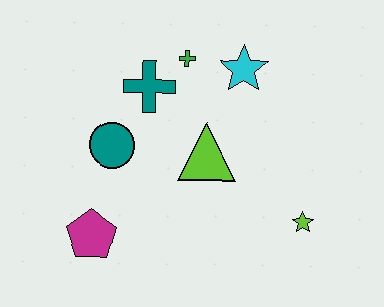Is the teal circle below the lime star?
No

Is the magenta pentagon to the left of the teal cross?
Yes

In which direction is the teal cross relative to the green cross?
The teal cross is to the left of the green cross.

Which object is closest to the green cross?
The teal cross is closest to the green cross.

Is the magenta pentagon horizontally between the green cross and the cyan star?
No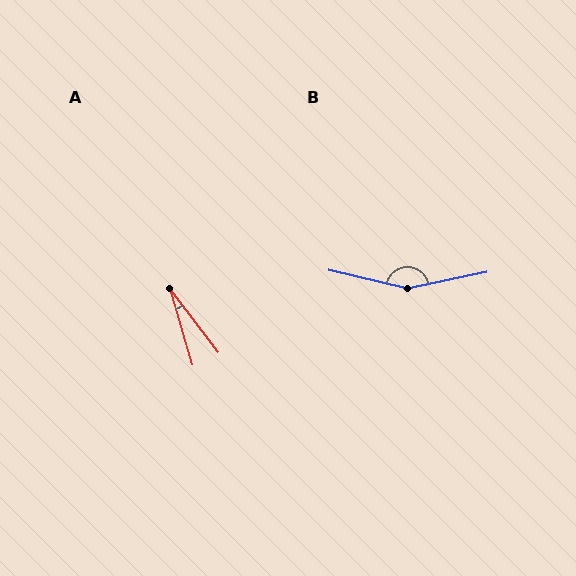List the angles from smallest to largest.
A (21°), B (155°).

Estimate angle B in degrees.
Approximately 155 degrees.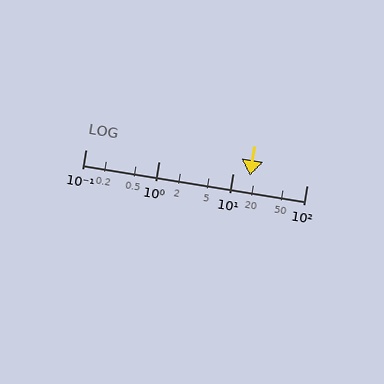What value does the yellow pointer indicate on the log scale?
The pointer indicates approximately 17.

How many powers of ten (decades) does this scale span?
The scale spans 3 decades, from 0.1 to 100.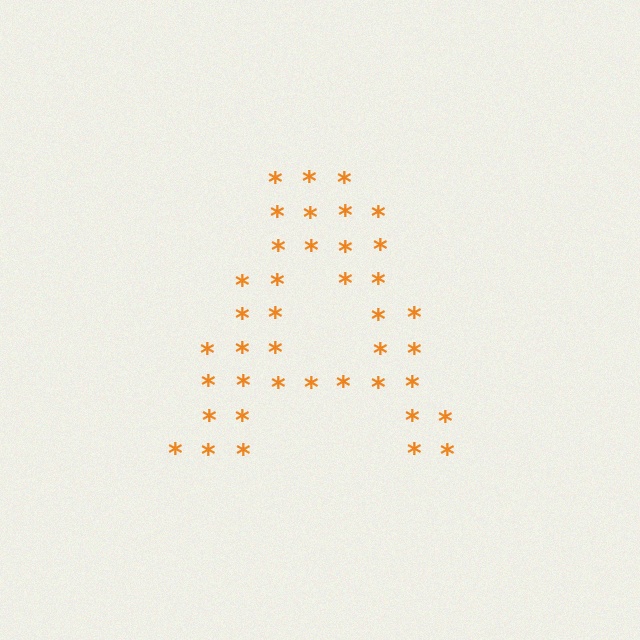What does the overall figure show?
The overall figure shows the letter A.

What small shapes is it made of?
It is made of small asterisks.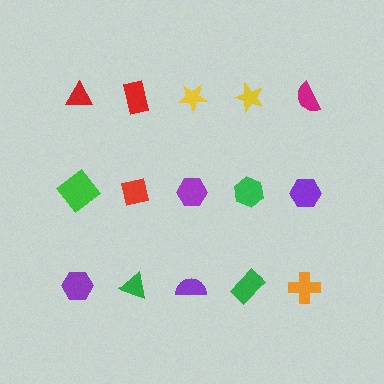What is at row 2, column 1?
A green diamond.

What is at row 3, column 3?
A purple semicircle.